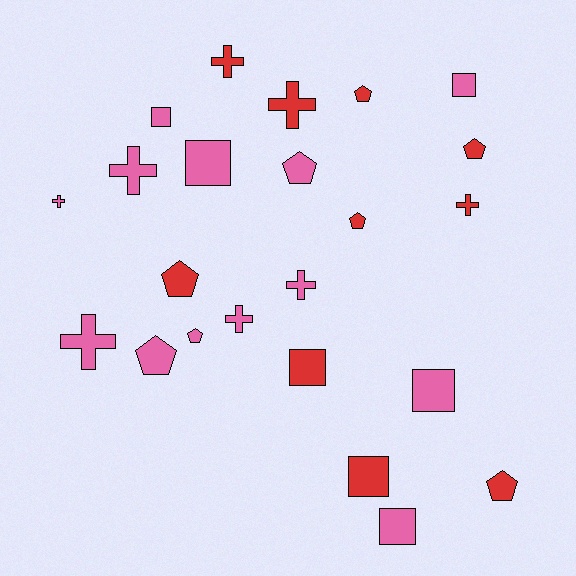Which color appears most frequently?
Pink, with 13 objects.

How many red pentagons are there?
There are 5 red pentagons.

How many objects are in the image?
There are 23 objects.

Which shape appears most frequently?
Pentagon, with 8 objects.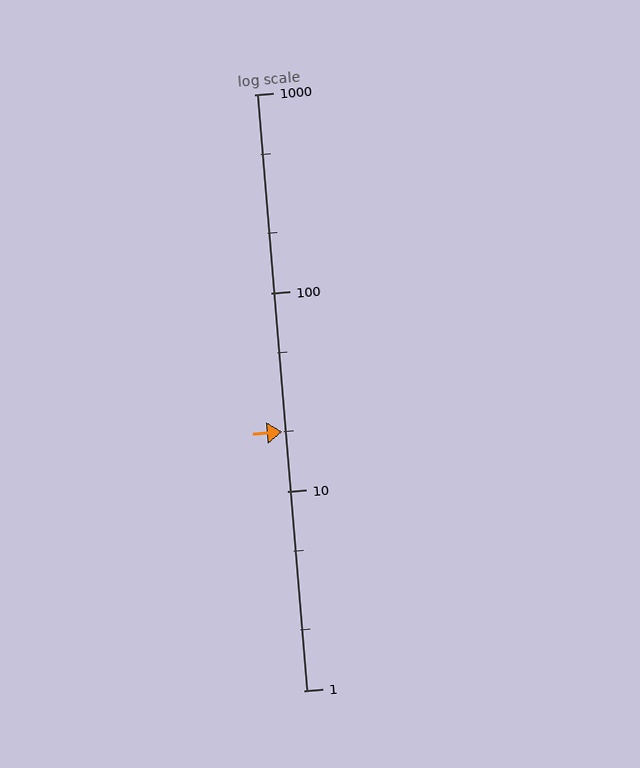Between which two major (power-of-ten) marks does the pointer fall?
The pointer is between 10 and 100.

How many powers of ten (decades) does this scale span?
The scale spans 3 decades, from 1 to 1000.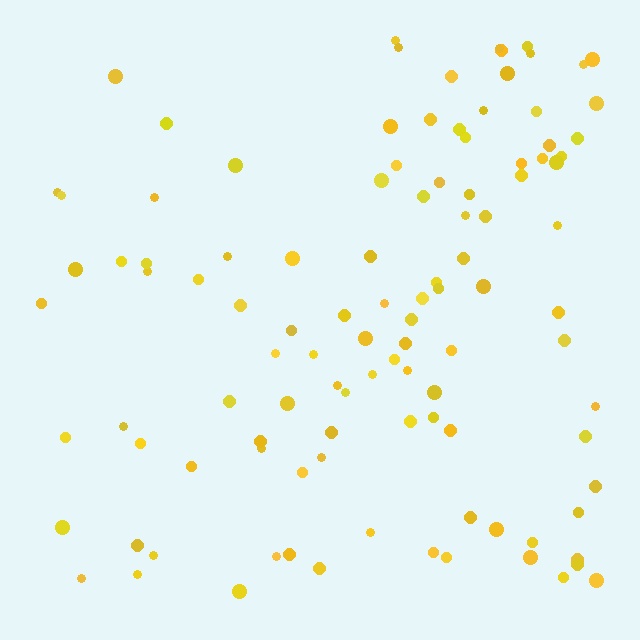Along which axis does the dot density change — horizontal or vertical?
Horizontal.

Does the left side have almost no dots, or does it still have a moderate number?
Still a moderate number, just noticeably fewer than the right.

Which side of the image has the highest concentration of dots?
The right.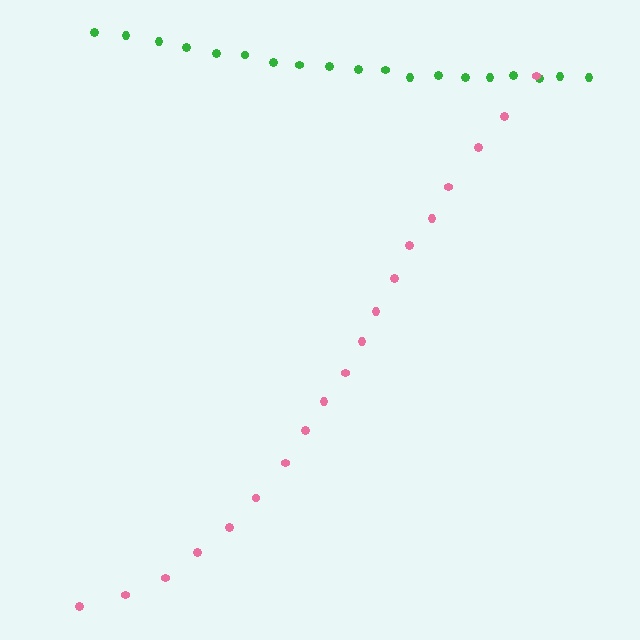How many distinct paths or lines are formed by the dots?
There are 2 distinct paths.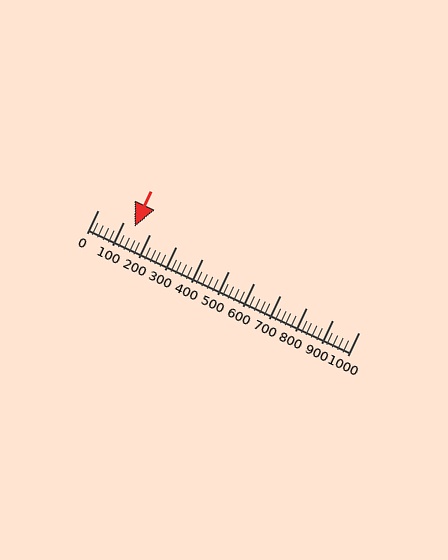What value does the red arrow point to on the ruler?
The red arrow points to approximately 140.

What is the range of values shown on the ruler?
The ruler shows values from 0 to 1000.